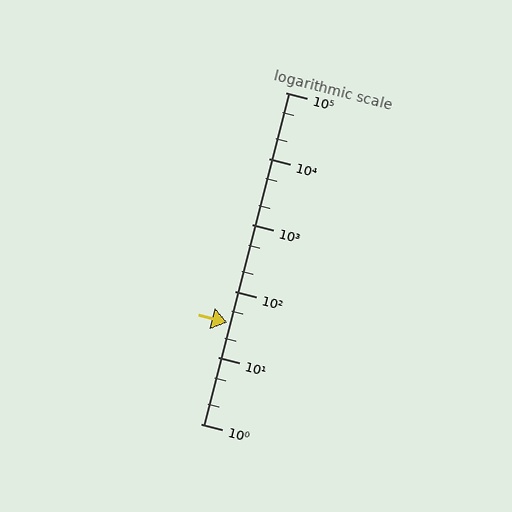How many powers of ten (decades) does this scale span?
The scale spans 5 decades, from 1 to 100000.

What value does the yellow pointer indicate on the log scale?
The pointer indicates approximately 34.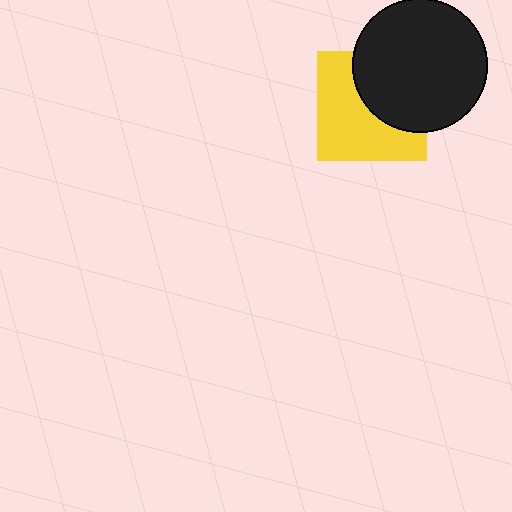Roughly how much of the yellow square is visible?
About half of it is visible (roughly 57%).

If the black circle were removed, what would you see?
You would see the complete yellow square.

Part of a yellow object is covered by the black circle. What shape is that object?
It is a square.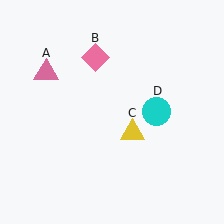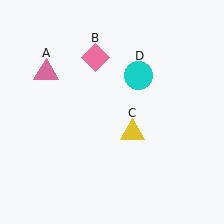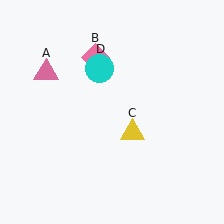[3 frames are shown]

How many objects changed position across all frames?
1 object changed position: cyan circle (object D).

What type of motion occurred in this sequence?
The cyan circle (object D) rotated counterclockwise around the center of the scene.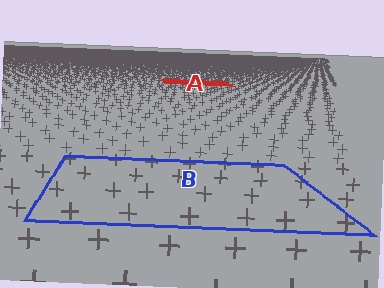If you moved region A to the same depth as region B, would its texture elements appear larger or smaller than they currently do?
They would appear larger. At a closer depth, the same texture elements are projected at a bigger on-screen size.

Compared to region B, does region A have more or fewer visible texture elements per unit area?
Region A has more texture elements per unit area — they are packed more densely because it is farther away.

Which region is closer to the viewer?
Region B is closer. The texture elements there are larger and more spread out.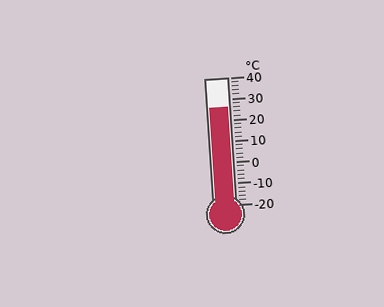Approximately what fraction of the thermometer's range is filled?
The thermometer is filled to approximately 75% of its range.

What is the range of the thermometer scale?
The thermometer scale ranges from -20°C to 40°C.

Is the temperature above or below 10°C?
The temperature is above 10°C.